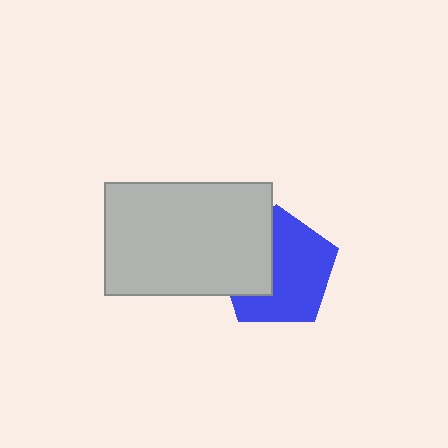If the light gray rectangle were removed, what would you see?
You would see the complete blue pentagon.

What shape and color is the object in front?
The object in front is a light gray rectangle.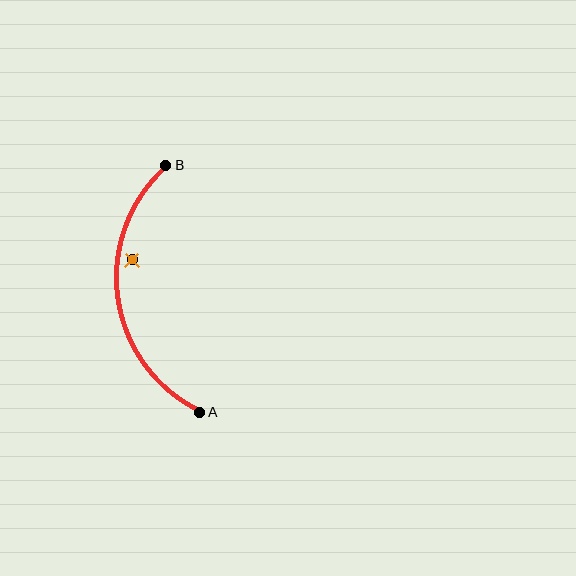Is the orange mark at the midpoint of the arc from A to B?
No — the orange mark does not lie on the arc at all. It sits slightly inside the curve.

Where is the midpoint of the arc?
The arc midpoint is the point on the curve farthest from the straight line joining A and B. It sits to the left of that line.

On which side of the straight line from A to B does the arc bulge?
The arc bulges to the left of the straight line connecting A and B.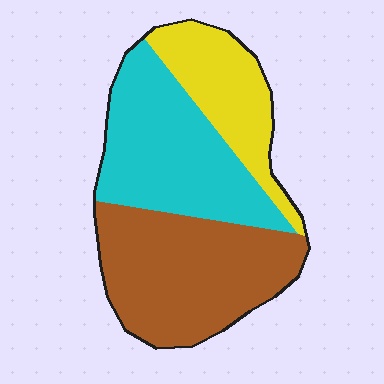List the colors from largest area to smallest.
From largest to smallest: brown, cyan, yellow.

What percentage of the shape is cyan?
Cyan takes up about three eighths (3/8) of the shape.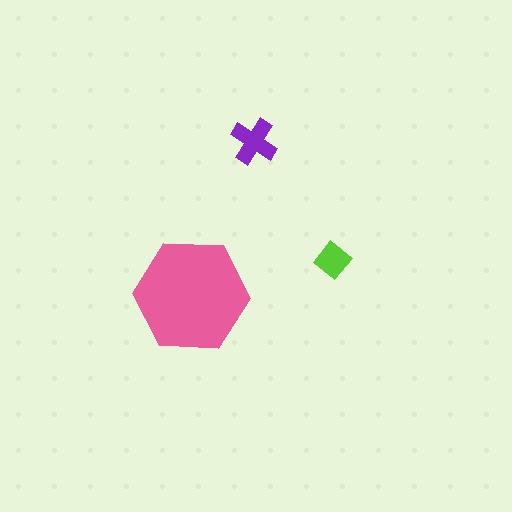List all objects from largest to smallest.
The pink hexagon, the purple cross, the lime diamond.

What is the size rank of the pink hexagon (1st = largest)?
1st.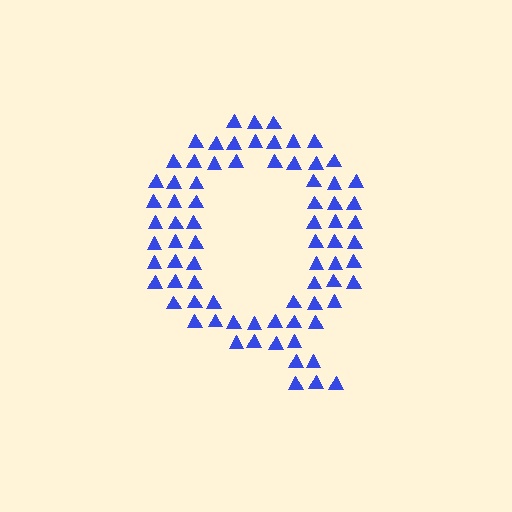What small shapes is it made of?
It is made of small triangles.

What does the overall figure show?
The overall figure shows the letter Q.